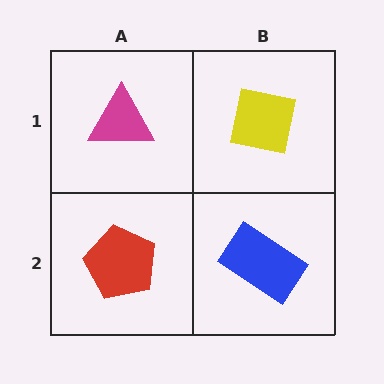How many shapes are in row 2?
2 shapes.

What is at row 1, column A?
A magenta triangle.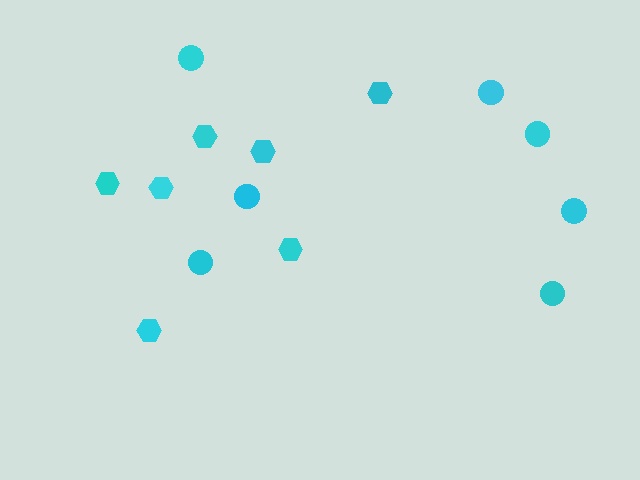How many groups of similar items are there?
There are 2 groups: one group of circles (7) and one group of hexagons (7).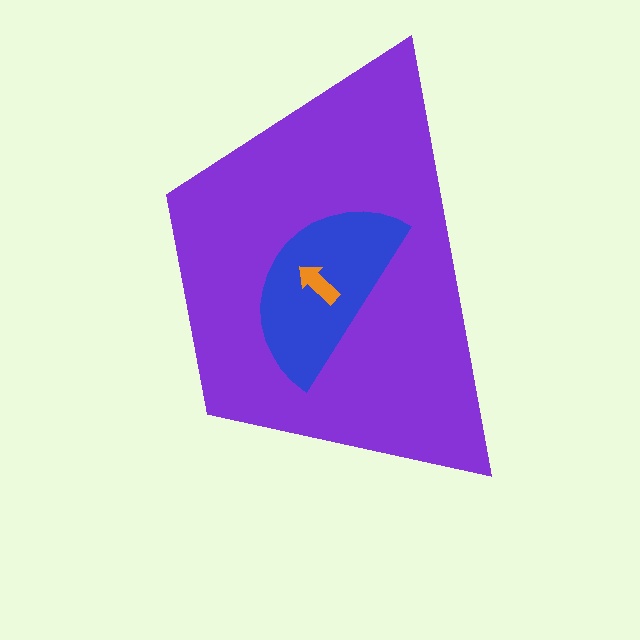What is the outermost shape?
The purple trapezoid.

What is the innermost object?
The orange arrow.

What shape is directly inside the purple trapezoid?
The blue semicircle.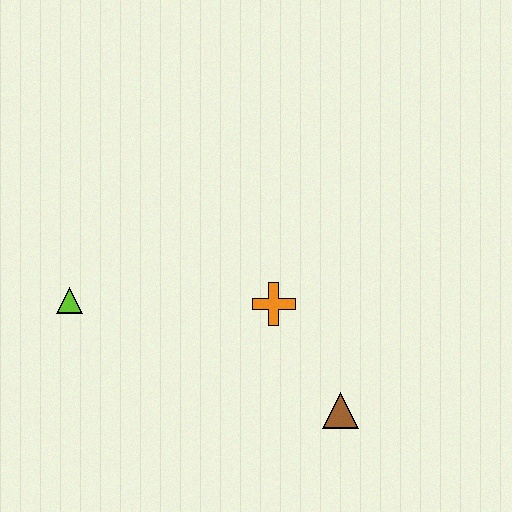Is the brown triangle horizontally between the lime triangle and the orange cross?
No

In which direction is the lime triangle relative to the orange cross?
The lime triangle is to the left of the orange cross.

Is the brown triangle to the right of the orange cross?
Yes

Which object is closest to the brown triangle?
The orange cross is closest to the brown triangle.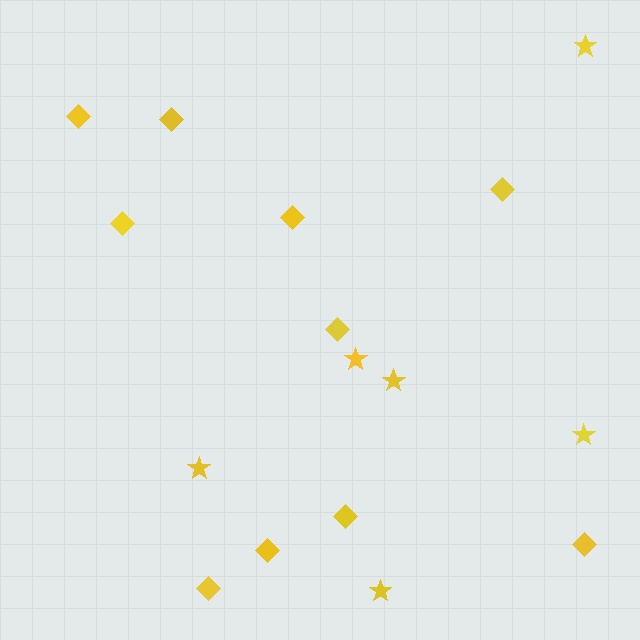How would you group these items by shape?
There are 2 groups: one group of stars (6) and one group of diamonds (10).